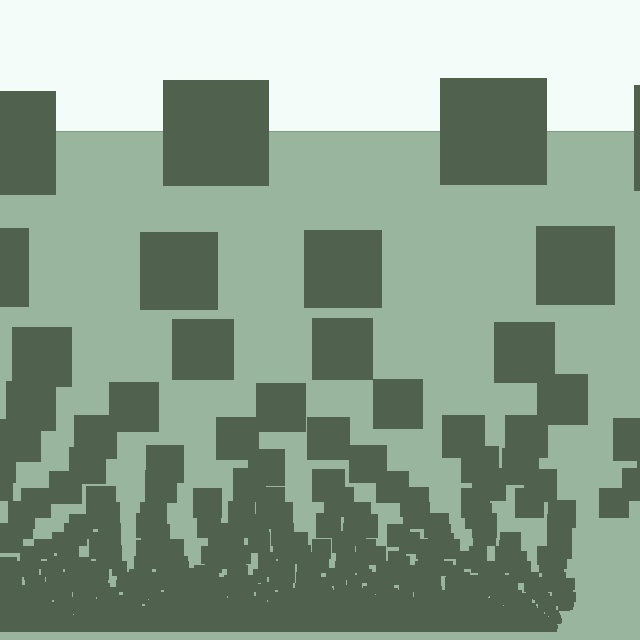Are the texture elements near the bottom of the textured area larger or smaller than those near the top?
Smaller. The gradient is inverted — elements near the bottom are smaller and denser.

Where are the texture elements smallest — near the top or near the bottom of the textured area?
Near the bottom.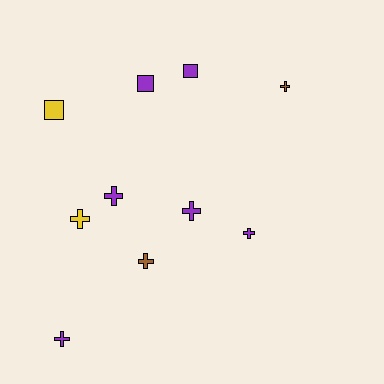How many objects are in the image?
There are 10 objects.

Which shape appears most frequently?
Cross, with 7 objects.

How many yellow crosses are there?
There is 1 yellow cross.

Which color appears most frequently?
Purple, with 6 objects.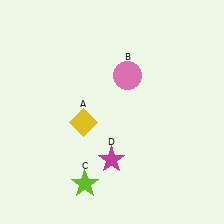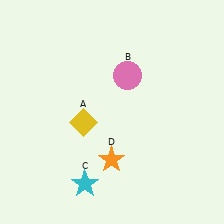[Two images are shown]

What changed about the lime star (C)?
In Image 1, C is lime. In Image 2, it changed to cyan.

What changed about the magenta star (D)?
In Image 1, D is magenta. In Image 2, it changed to orange.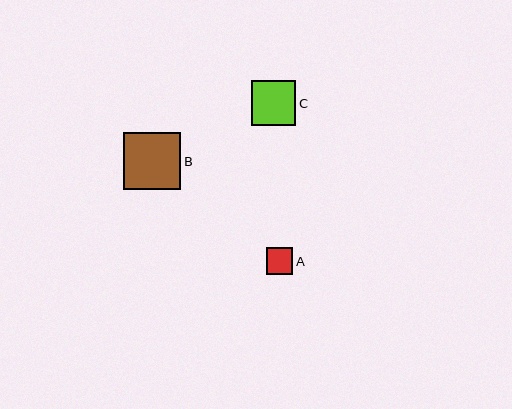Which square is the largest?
Square B is the largest with a size of approximately 57 pixels.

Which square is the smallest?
Square A is the smallest with a size of approximately 27 pixels.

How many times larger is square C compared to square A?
Square C is approximately 1.7 times the size of square A.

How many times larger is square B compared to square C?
Square B is approximately 1.3 times the size of square C.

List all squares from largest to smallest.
From largest to smallest: B, C, A.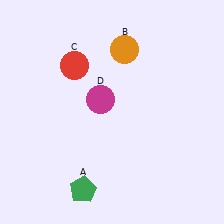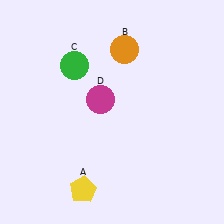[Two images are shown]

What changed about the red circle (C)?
In Image 1, C is red. In Image 2, it changed to green.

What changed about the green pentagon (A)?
In Image 1, A is green. In Image 2, it changed to yellow.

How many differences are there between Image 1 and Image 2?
There are 2 differences between the two images.